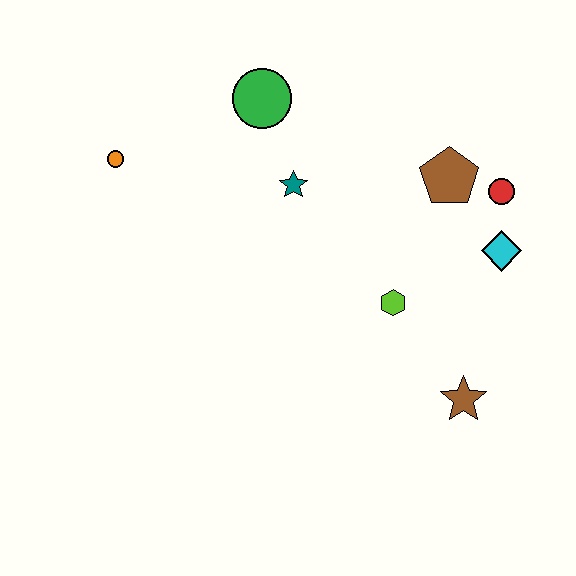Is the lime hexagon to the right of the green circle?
Yes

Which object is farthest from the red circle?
The orange circle is farthest from the red circle.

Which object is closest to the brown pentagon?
The red circle is closest to the brown pentagon.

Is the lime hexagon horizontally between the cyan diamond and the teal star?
Yes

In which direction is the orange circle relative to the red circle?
The orange circle is to the left of the red circle.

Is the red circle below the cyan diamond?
No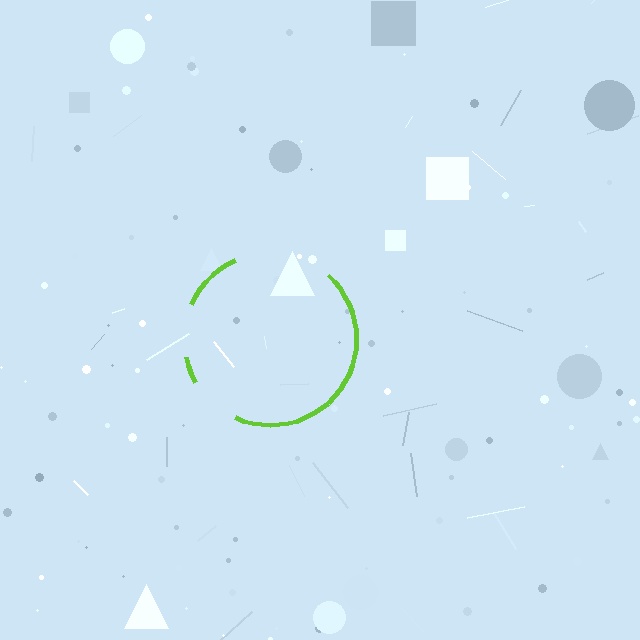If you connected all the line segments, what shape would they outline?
They would outline a circle.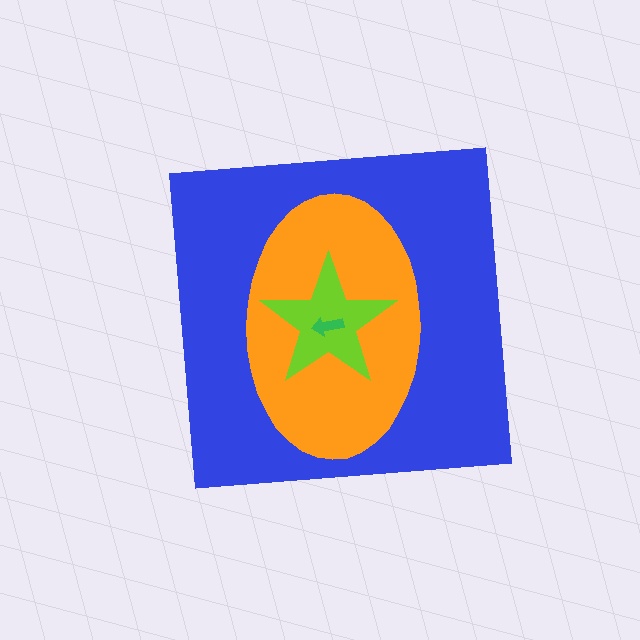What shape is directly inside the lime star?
The green arrow.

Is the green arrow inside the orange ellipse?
Yes.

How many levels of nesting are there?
4.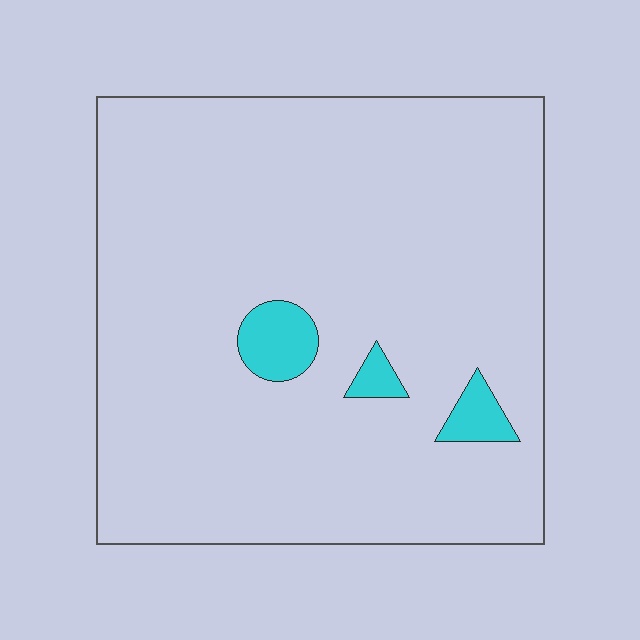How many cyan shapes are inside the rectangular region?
3.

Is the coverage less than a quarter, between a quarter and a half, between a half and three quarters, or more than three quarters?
Less than a quarter.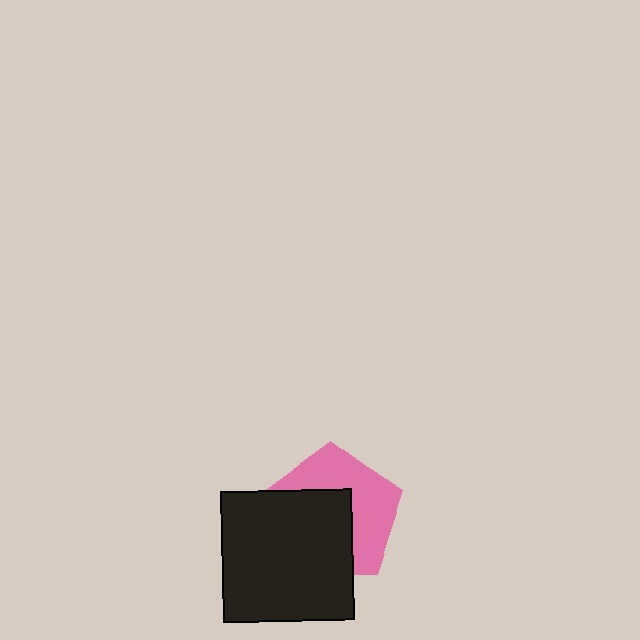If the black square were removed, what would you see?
You would see the complete pink pentagon.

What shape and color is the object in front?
The object in front is a black square.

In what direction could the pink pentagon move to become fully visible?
The pink pentagon could move toward the upper-right. That would shift it out from behind the black square entirely.